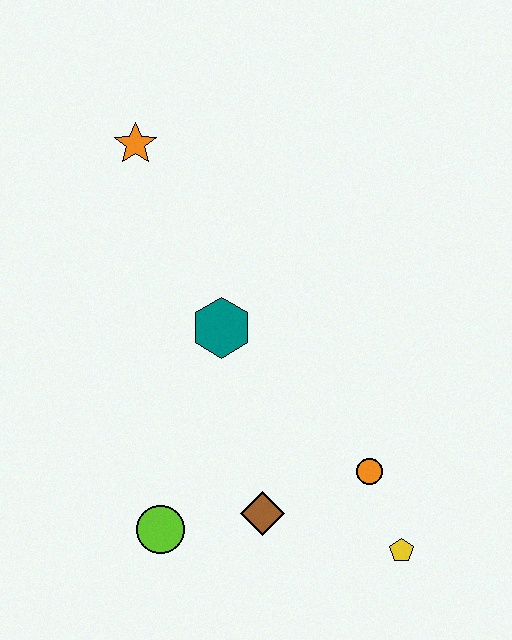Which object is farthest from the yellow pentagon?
The orange star is farthest from the yellow pentagon.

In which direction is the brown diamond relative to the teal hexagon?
The brown diamond is below the teal hexagon.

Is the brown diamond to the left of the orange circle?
Yes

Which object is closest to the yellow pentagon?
The orange circle is closest to the yellow pentagon.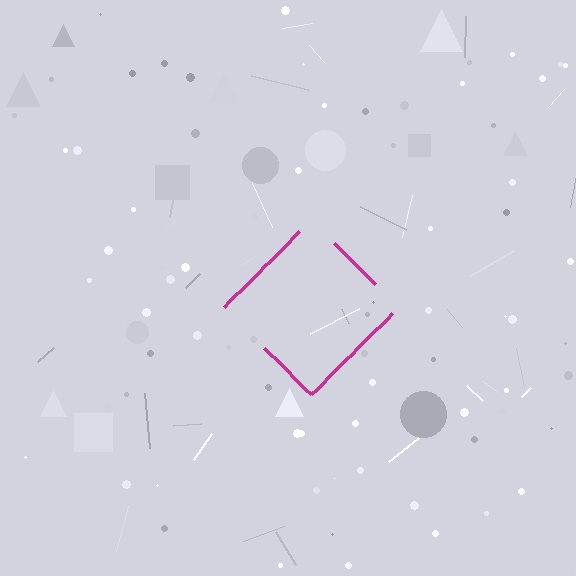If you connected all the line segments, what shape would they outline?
They would outline a diamond.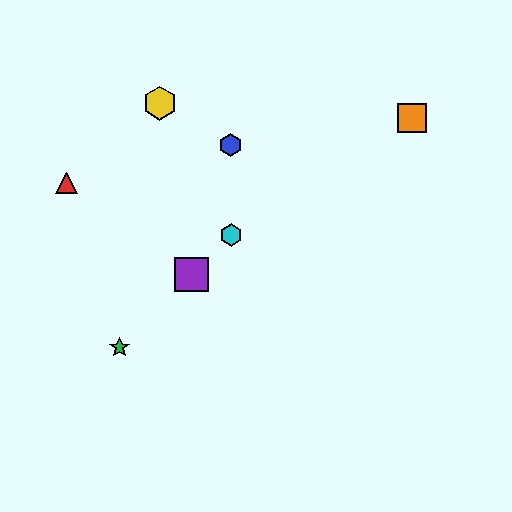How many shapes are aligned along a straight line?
3 shapes (the green star, the purple square, the cyan hexagon) are aligned along a straight line.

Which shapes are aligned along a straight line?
The green star, the purple square, the cyan hexagon are aligned along a straight line.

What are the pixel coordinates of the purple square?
The purple square is at (192, 275).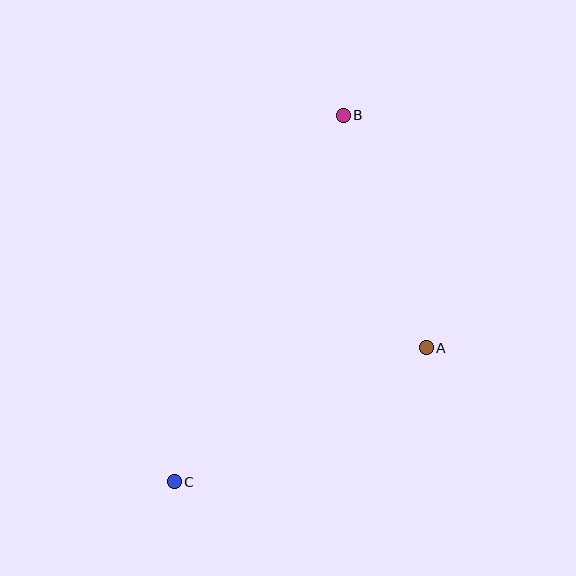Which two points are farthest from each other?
Points B and C are farthest from each other.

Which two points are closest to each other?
Points A and B are closest to each other.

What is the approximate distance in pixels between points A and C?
The distance between A and C is approximately 285 pixels.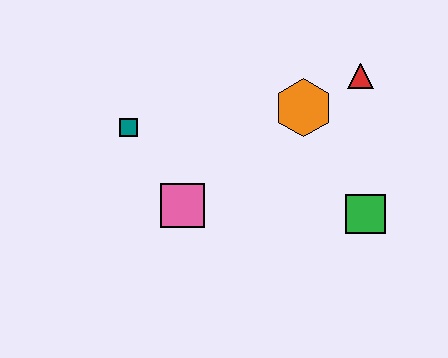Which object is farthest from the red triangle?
The teal square is farthest from the red triangle.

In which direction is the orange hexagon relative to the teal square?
The orange hexagon is to the right of the teal square.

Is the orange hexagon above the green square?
Yes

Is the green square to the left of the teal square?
No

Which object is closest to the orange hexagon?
The red triangle is closest to the orange hexagon.